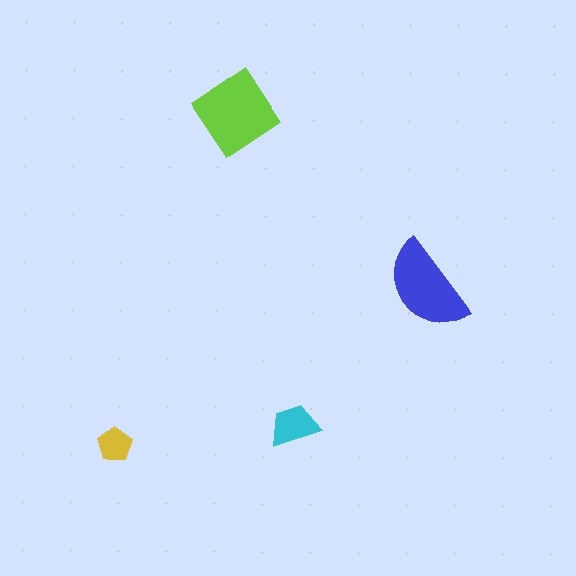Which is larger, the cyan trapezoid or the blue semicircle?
The blue semicircle.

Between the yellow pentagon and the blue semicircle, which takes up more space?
The blue semicircle.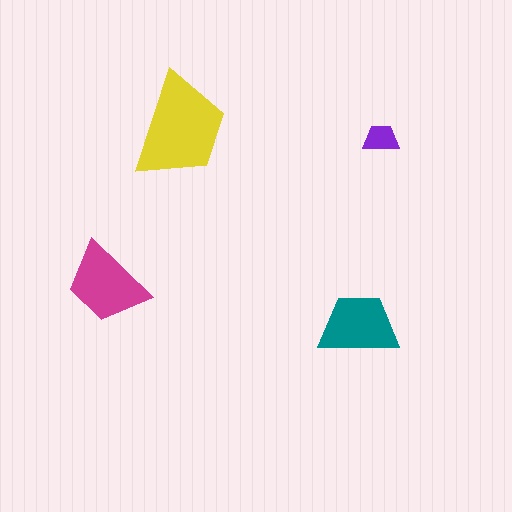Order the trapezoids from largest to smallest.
the yellow one, the magenta one, the teal one, the purple one.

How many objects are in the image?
There are 4 objects in the image.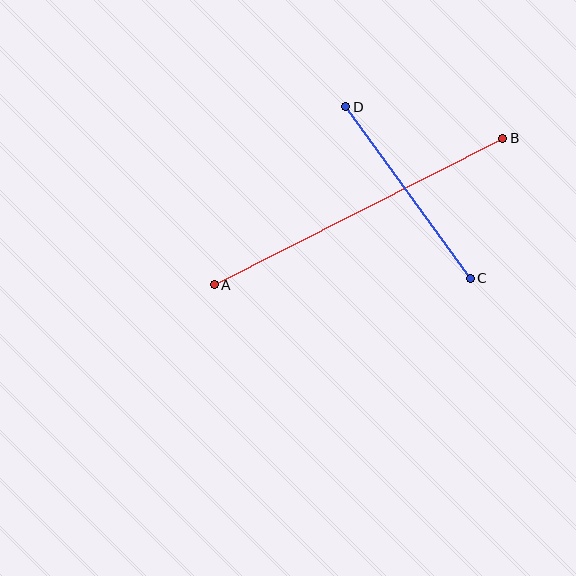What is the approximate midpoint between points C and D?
The midpoint is at approximately (408, 193) pixels.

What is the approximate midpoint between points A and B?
The midpoint is at approximately (359, 211) pixels.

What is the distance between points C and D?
The distance is approximately 212 pixels.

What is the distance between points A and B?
The distance is approximately 323 pixels.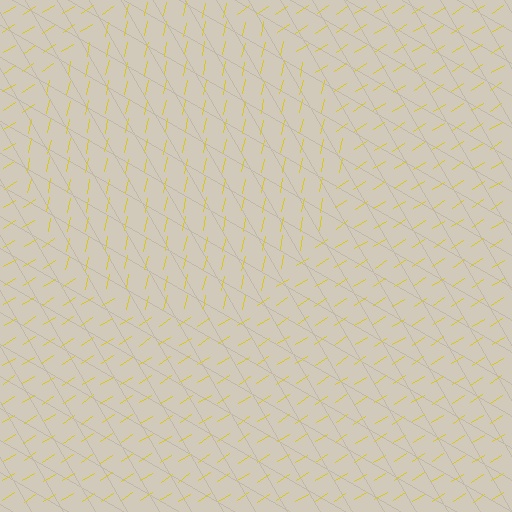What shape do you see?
I see a circle.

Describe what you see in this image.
The image is filled with small yellow line segments. A circle region in the image has lines oriented differently from the surrounding lines, creating a visible texture boundary.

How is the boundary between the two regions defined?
The boundary is defined purely by a change in line orientation (approximately 45 degrees difference). All lines are the same color and thickness.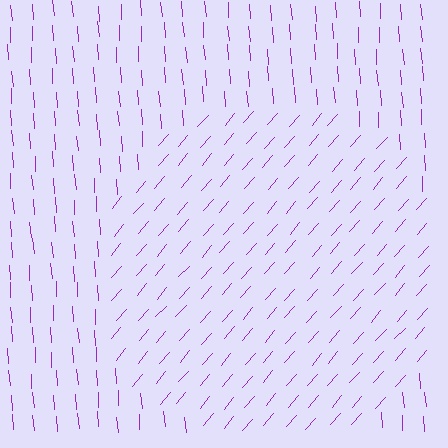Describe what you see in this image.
The image is filled with small purple line segments. A circle region in the image has lines oriented differently from the surrounding lines, creating a visible texture boundary.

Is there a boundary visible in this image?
Yes, there is a texture boundary formed by a change in line orientation.